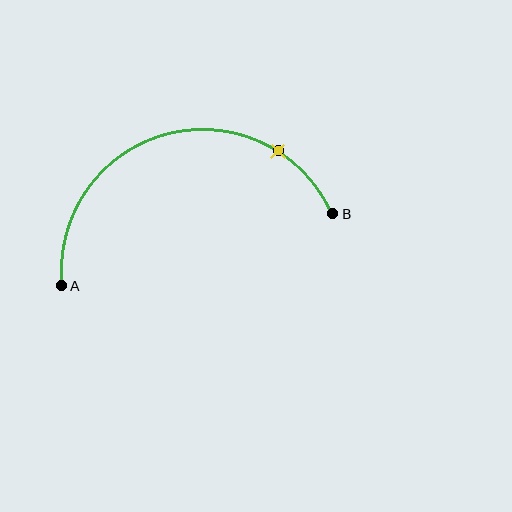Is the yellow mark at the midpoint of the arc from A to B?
No. The yellow mark lies on the arc but is closer to endpoint B. The arc midpoint would be at the point on the curve equidistant along the arc from both A and B.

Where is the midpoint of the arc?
The arc midpoint is the point on the curve farthest from the straight line joining A and B. It sits above that line.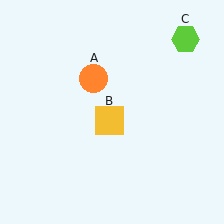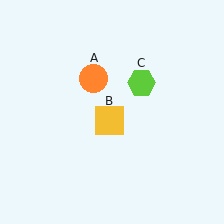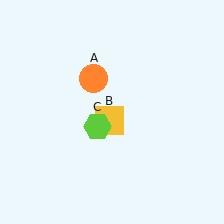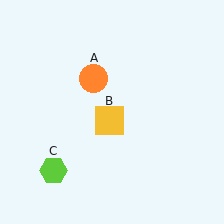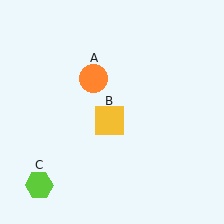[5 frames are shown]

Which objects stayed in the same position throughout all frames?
Orange circle (object A) and yellow square (object B) remained stationary.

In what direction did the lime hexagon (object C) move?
The lime hexagon (object C) moved down and to the left.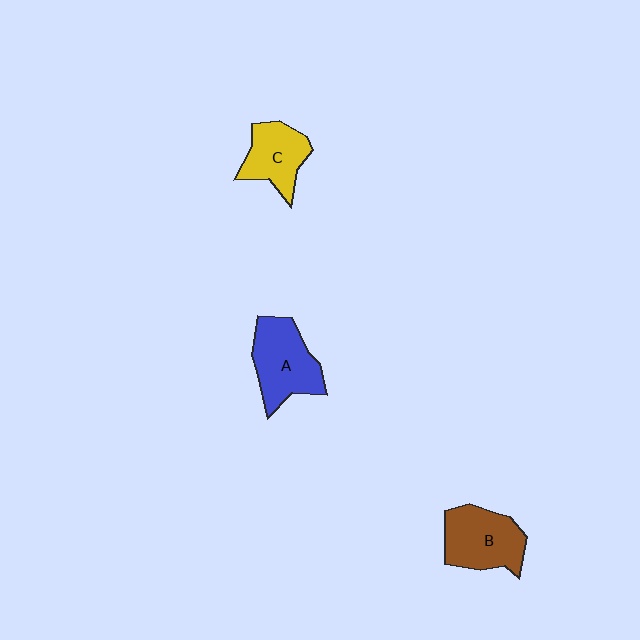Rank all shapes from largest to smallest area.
From largest to smallest: A (blue), B (brown), C (yellow).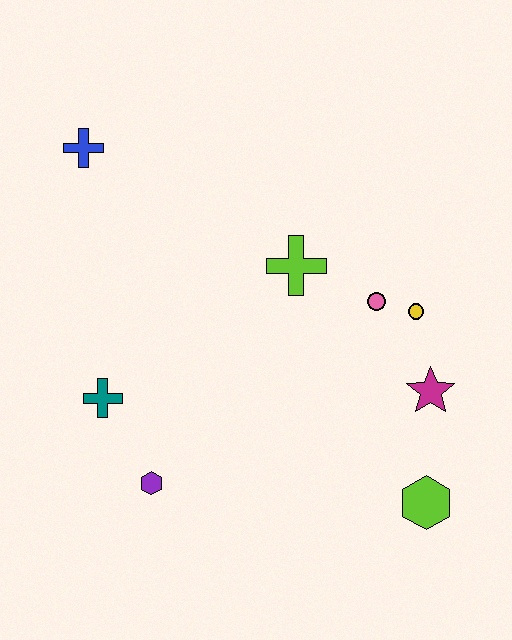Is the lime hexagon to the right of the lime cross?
Yes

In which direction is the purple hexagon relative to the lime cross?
The purple hexagon is below the lime cross.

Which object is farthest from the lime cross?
The lime hexagon is farthest from the lime cross.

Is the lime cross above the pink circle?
Yes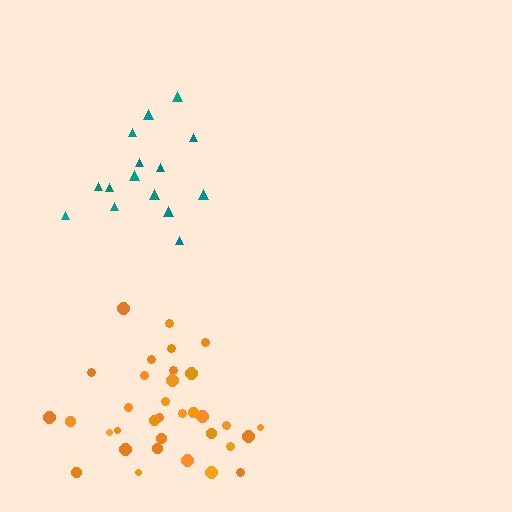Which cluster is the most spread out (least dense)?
Teal.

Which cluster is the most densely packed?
Orange.